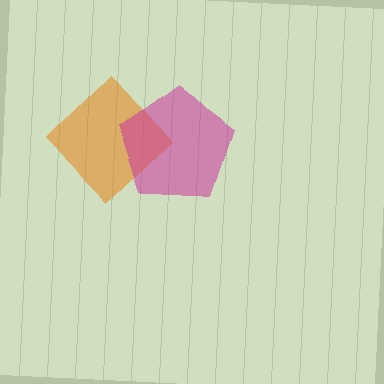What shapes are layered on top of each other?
The layered shapes are: an orange diamond, a magenta pentagon.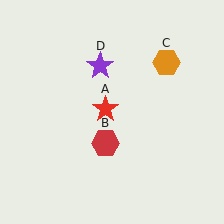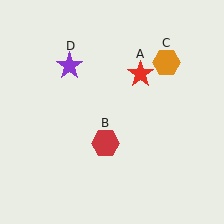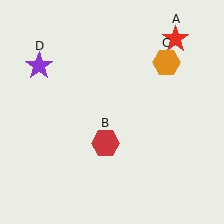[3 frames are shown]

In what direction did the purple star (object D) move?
The purple star (object D) moved left.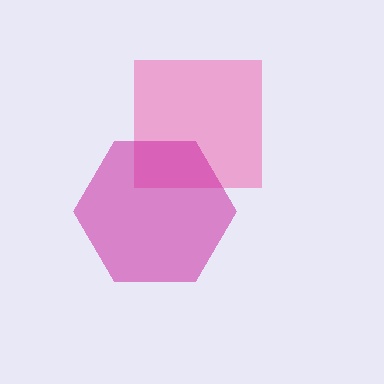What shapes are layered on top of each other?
The layered shapes are: a pink square, a magenta hexagon.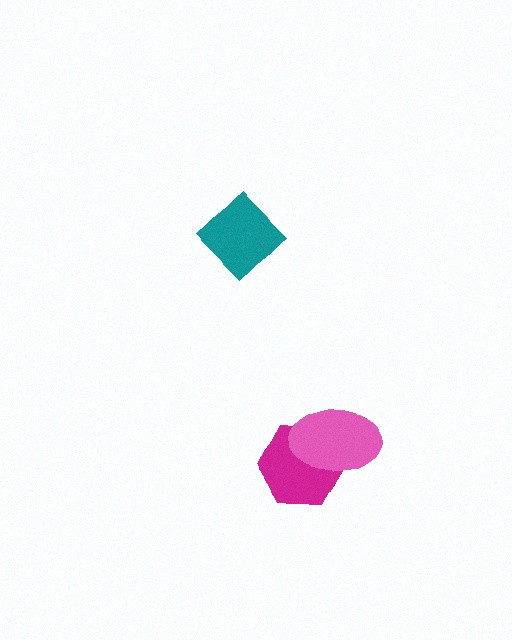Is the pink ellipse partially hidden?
No, no other shape covers it.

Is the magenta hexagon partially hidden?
Yes, it is partially covered by another shape.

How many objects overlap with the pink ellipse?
1 object overlaps with the pink ellipse.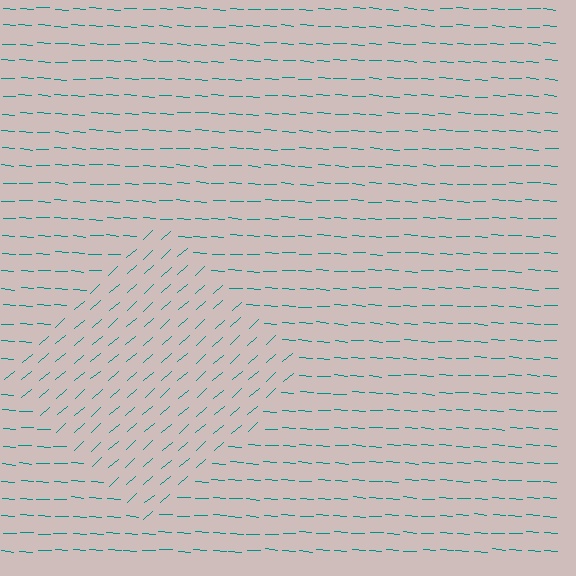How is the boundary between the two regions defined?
The boundary is defined purely by a change in line orientation (approximately 45 degrees difference). All lines are the same color and thickness.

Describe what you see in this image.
The image is filled with small teal line segments. A diamond region in the image has lines oriented differently from the surrounding lines, creating a visible texture boundary.